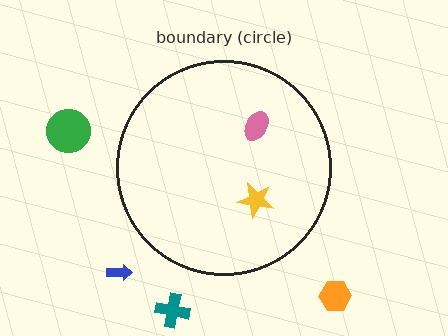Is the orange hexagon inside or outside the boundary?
Outside.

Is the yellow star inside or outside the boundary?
Inside.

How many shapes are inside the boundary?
2 inside, 4 outside.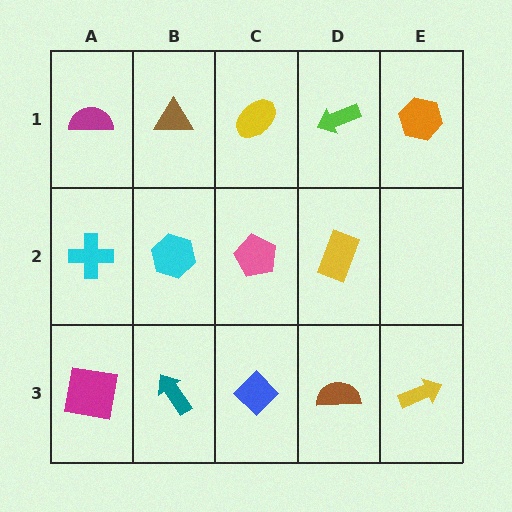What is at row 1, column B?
A brown triangle.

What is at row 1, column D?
A lime arrow.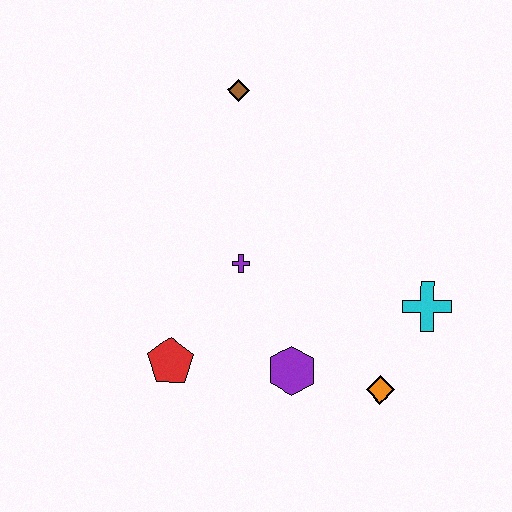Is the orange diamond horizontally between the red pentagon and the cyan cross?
Yes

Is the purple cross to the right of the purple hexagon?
No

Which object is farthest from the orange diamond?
The brown diamond is farthest from the orange diamond.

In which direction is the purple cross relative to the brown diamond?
The purple cross is below the brown diamond.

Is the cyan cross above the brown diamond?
No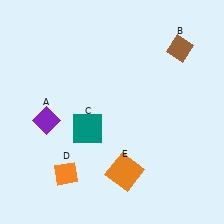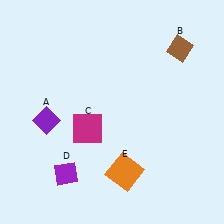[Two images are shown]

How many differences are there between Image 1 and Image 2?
There are 2 differences between the two images.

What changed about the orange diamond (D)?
In Image 1, D is orange. In Image 2, it changed to purple.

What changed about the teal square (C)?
In Image 1, C is teal. In Image 2, it changed to magenta.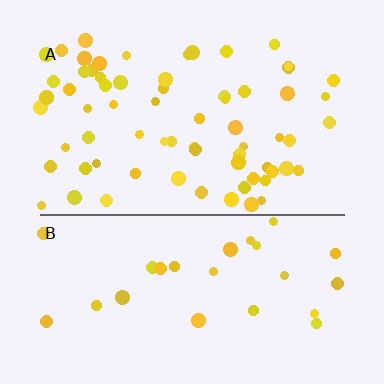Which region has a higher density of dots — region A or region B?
A (the top).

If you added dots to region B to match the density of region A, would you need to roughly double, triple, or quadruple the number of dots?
Approximately triple.